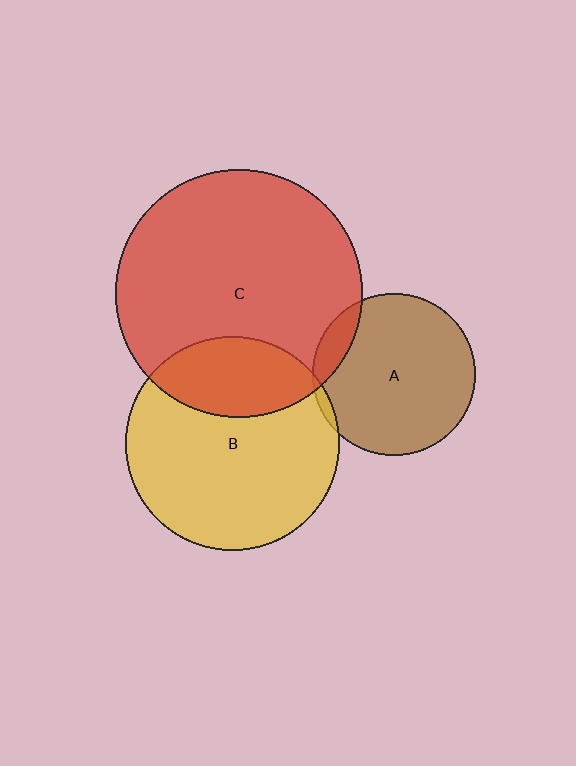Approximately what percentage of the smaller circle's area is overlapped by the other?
Approximately 25%.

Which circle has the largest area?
Circle C (red).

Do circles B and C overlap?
Yes.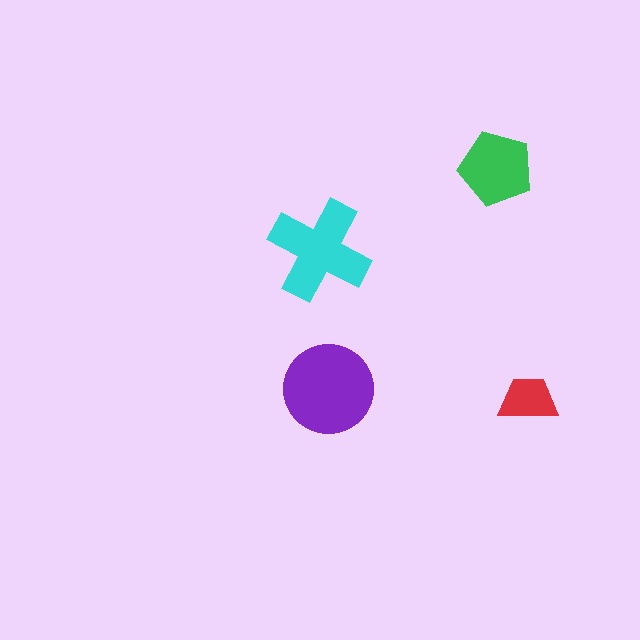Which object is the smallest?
The red trapezoid.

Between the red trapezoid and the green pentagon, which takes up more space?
The green pentagon.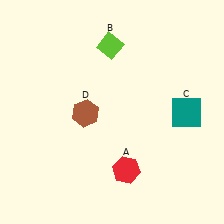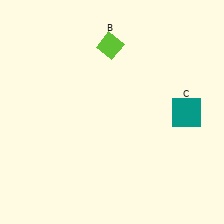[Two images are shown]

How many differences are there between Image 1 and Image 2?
There are 2 differences between the two images.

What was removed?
The red hexagon (A), the brown hexagon (D) were removed in Image 2.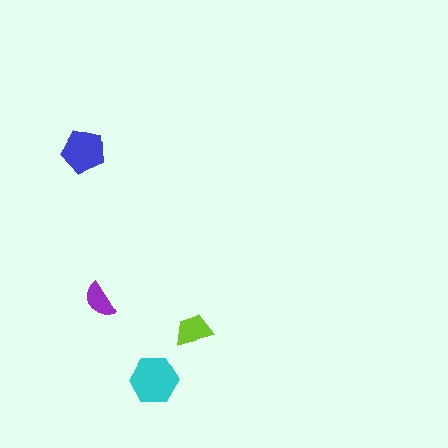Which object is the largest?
The cyan hexagon.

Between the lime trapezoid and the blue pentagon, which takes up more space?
The blue pentagon.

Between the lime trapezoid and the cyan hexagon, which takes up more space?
The cyan hexagon.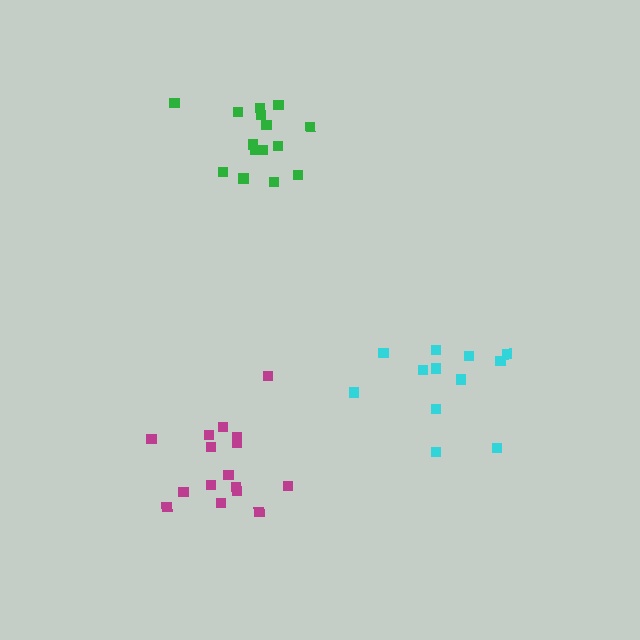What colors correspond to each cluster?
The clusters are colored: cyan, green, magenta.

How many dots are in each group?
Group 1: 12 dots, Group 2: 15 dots, Group 3: 16 dots (43 total).